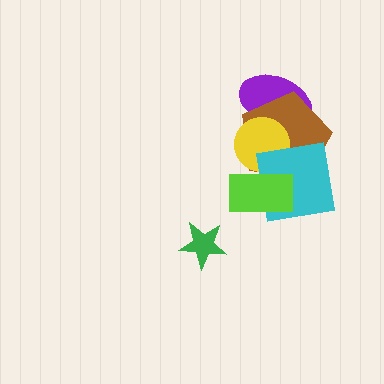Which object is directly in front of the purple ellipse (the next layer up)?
The brown pentagon is directly in front of the purple ellipse.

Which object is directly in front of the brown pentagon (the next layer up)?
The yellow circle is directly in front of the brown pentagon.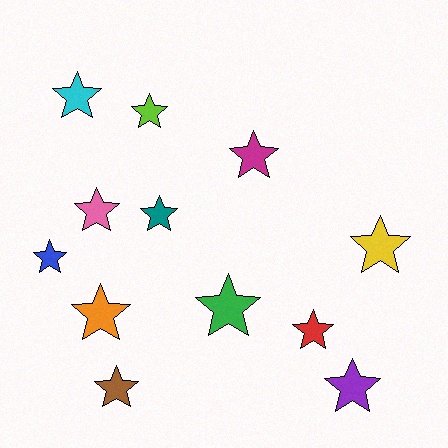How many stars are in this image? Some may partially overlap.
There are 12 stars.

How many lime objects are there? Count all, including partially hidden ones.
There is 1 lime object.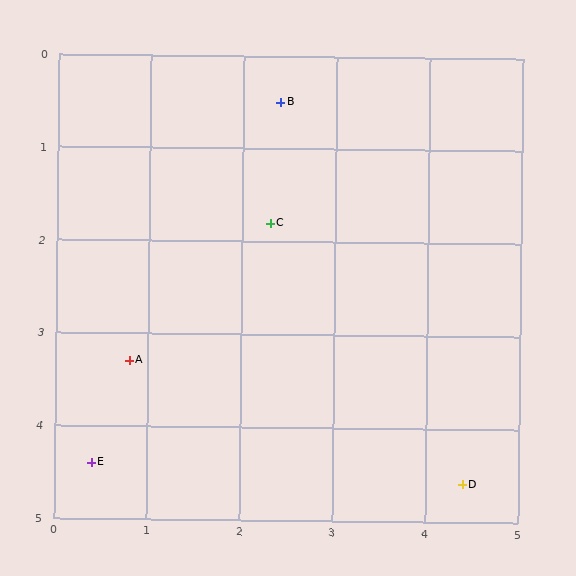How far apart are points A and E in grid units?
Points A and E are about 1.2 grid units apart.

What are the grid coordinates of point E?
Point E is at approximately (0.4, 4.4).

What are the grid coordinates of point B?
Point B is at approximately (2.4, 0.5).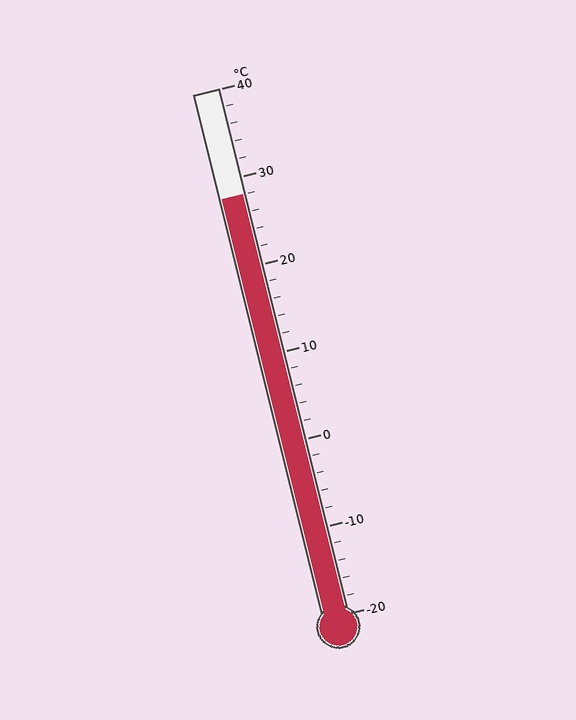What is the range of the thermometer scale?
The thermometer scale ranges from -20°C to 40°C.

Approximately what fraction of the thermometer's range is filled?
The thermometer is filled to approximately 80% of its range.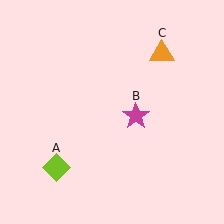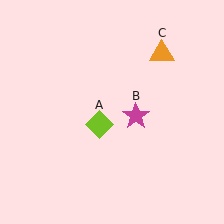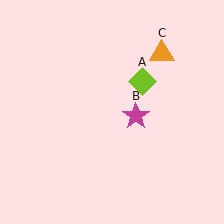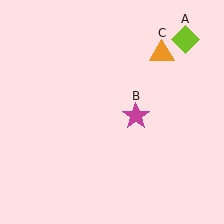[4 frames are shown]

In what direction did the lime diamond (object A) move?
The lime diamond (object A) moved up and to the right.